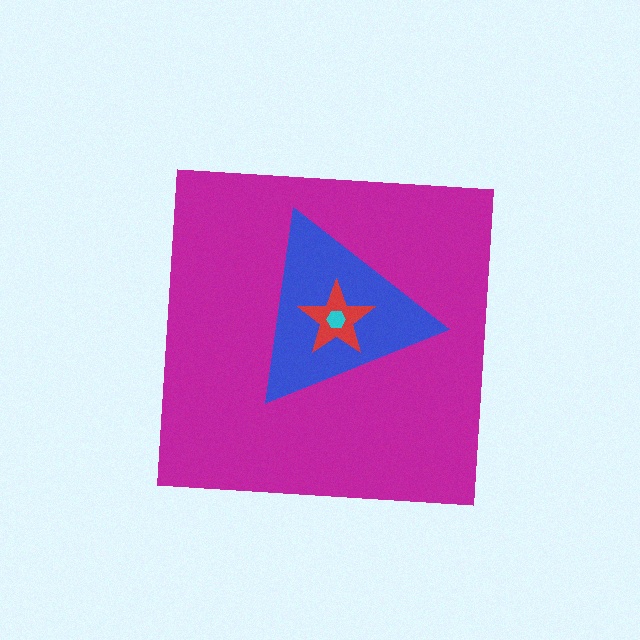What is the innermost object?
The cyan hexagon.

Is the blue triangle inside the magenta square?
Yes.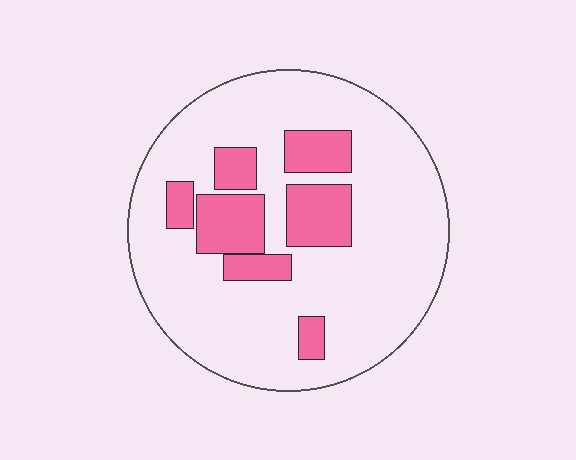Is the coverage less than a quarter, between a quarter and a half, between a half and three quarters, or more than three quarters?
Less than a quarter.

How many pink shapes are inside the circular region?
7.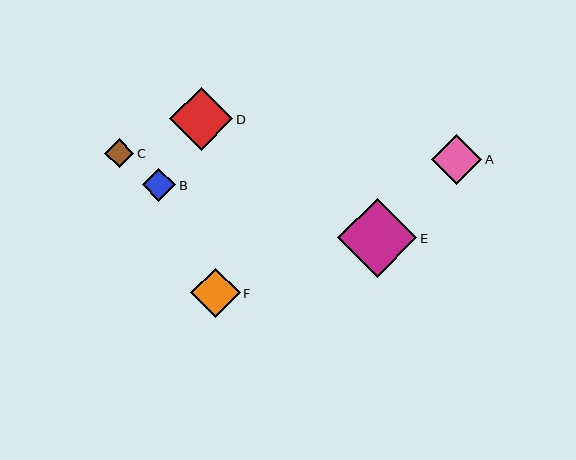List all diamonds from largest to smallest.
From largest to smallest: E, D, A, F, B, C.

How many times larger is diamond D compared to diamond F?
Diamond D is approximately 1.3 times the size of diamond F.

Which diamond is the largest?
Diamond E is the largest with a size of approximately 79 pixels.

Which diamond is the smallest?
Diamond C is the smallest with a size of approximately 29 pixels.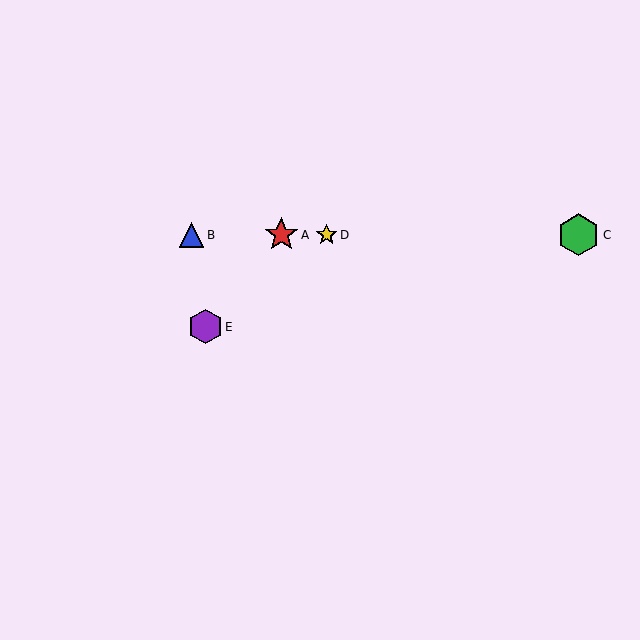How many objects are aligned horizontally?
4 objects (A, B, C, D) are aligned horizontally.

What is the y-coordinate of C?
Object C is at y≈235.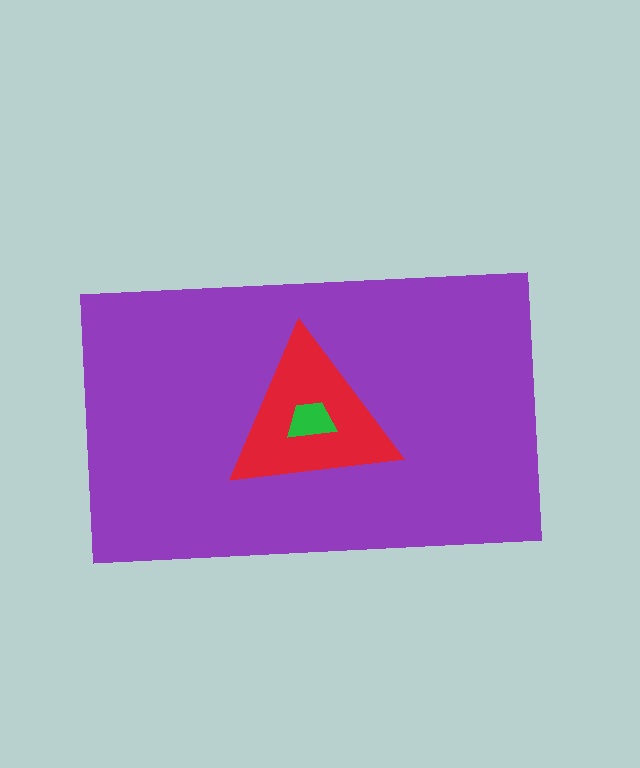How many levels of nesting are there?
3.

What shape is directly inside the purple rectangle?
The red triangle.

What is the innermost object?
The green trapezoid.